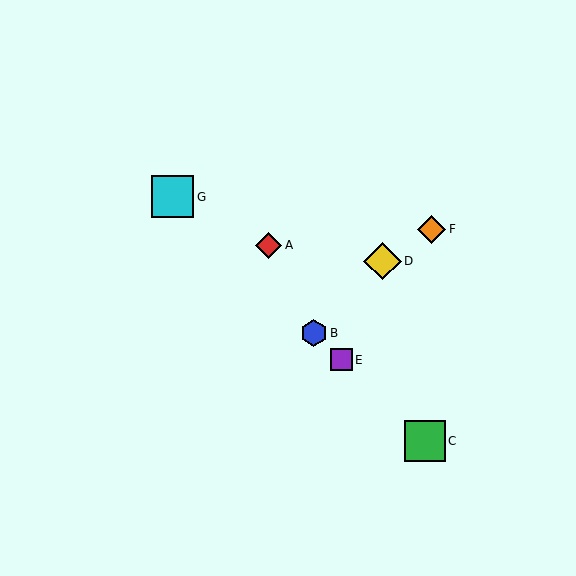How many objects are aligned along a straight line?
4 objects (B, C, E, G) are aligned along a straight line.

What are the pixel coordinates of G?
Object G is at (173, 197).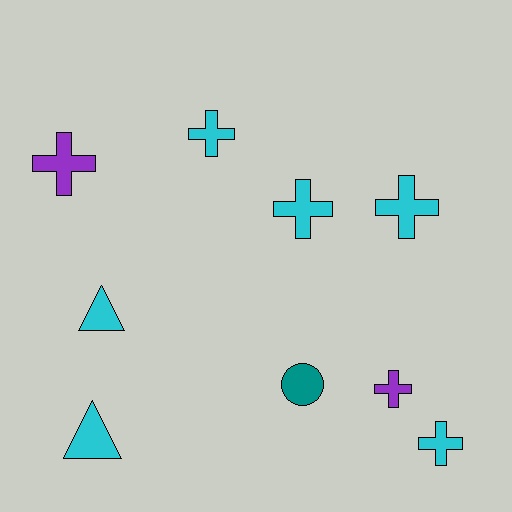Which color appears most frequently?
Cyan, with 6 objects.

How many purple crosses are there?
There are 2 purple crosses.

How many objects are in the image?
There are 9 objects.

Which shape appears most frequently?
Cross, with 6 objects.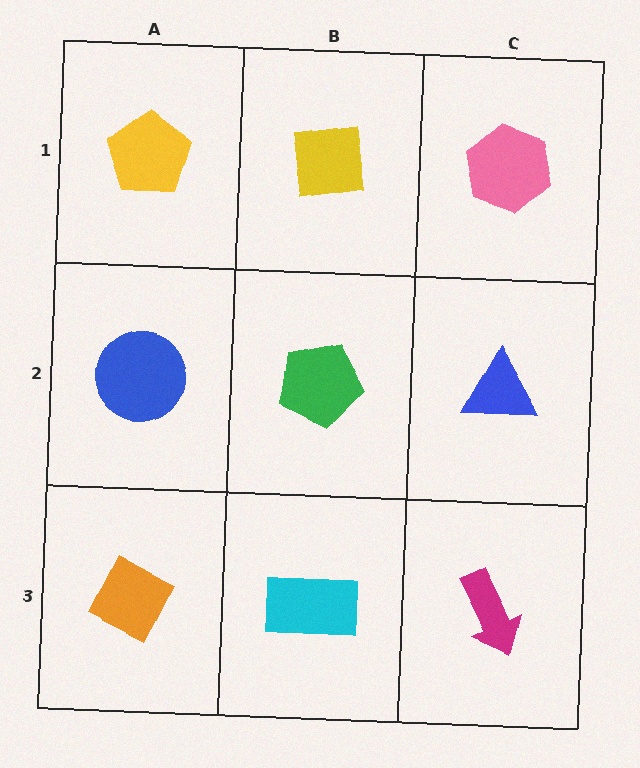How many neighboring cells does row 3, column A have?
2.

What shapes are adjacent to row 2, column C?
A pink hexagon (row 1, column C), a magenta arrow (row 3, column C), a green pentagon (row 2, column B).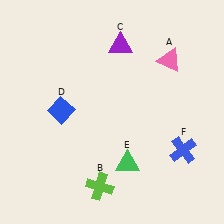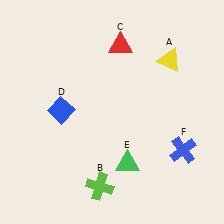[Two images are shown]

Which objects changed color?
A changed from pink to yellow. C changed from purple to red.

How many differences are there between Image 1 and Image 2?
There are 2 differences between the two images.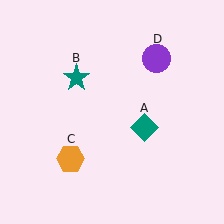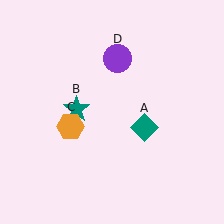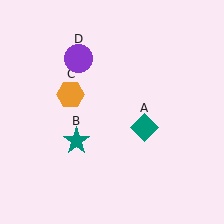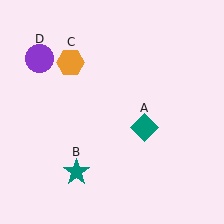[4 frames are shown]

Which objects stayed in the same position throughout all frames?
Teal diamond (object A) remained stationary.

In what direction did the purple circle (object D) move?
The purple circle (object D) moved left.